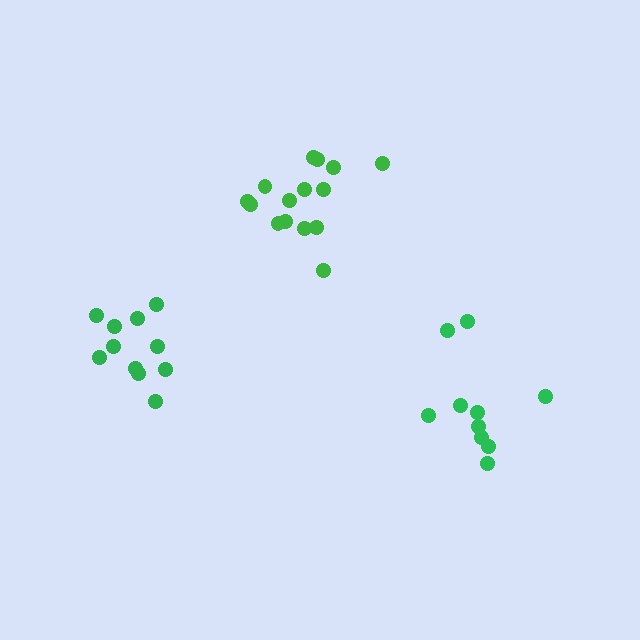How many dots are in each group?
Group 1: 11 dots, Group 2: 15 dots, Group 3: 10 dots (36 total).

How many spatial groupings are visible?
There are 3 spatial groupings.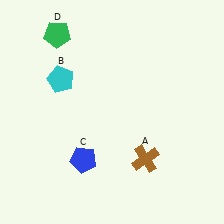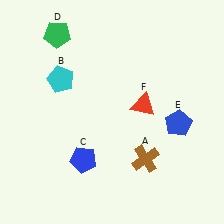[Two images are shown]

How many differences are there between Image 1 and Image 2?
There are 2 differences between the two images.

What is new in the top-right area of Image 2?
A red triangle (F) was added in the top-right area of Image 2.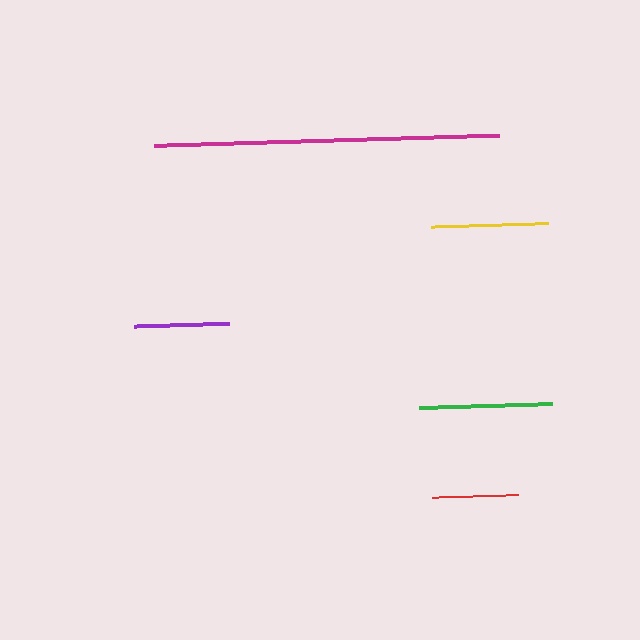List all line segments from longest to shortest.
From longest to shortest: magenta, green, yellow, purple, red.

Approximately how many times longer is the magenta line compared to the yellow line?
The magenta line is approximately 3.0 times the length of the yellow line.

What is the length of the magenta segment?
The magenta segment is approximately 344 pixels long.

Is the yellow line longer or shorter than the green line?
The green line is longer than the yellow line.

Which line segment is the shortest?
The red line is the shortest at approximately 86 pixels.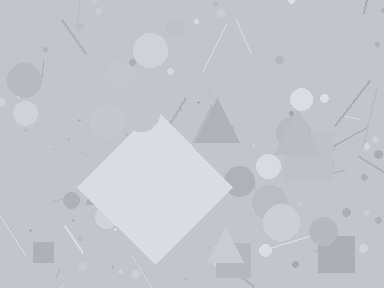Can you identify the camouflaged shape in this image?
The camouflaged shape is a diamond.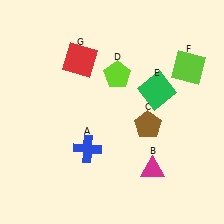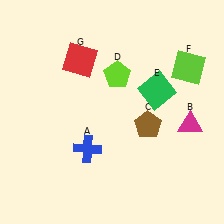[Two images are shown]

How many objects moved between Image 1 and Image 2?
1 object moved between the two images.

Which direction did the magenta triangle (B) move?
The magenta triangle (B) moved up.